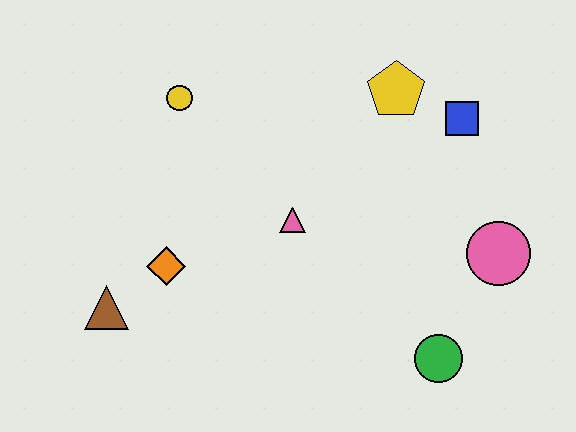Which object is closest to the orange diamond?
The brown triangle is closest to the orange diamond.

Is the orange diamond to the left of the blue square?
Yes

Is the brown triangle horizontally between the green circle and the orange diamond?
No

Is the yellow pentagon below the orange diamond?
No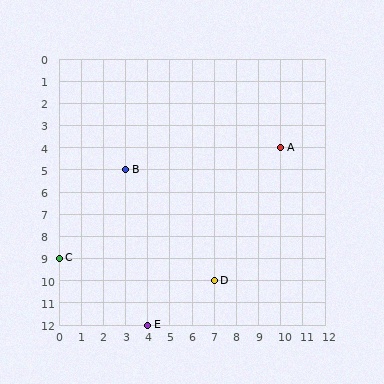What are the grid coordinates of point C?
Point C is at grid coordinates (0, 9).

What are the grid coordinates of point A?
Point A is at grid coordinates (10, 4).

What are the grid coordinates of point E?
Point E is at grid coordinates (4, 12).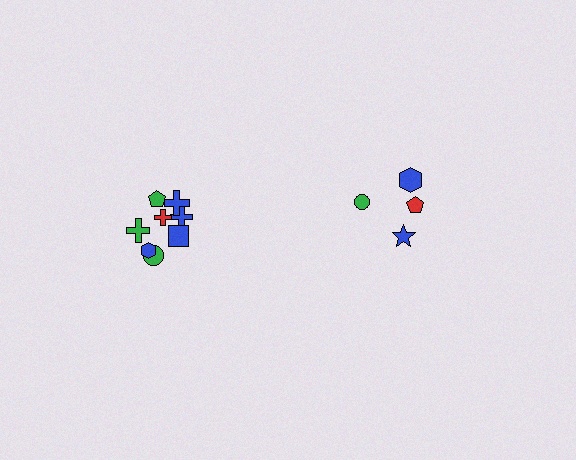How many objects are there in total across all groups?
There are 12 objects.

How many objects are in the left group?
There are 8 objects.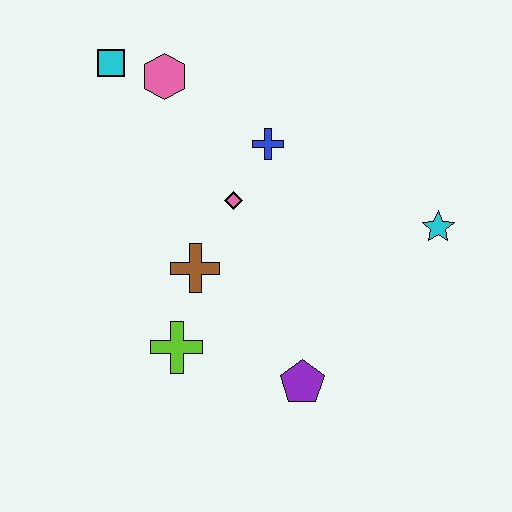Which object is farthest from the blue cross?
The purple pentagon is farthest from the blue cross.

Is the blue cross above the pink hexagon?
No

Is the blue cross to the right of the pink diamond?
Yes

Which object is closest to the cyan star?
The blue cross is closest to the cyan star.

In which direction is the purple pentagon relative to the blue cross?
The purple pentagon is below the blue cross.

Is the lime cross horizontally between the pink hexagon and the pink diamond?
Yes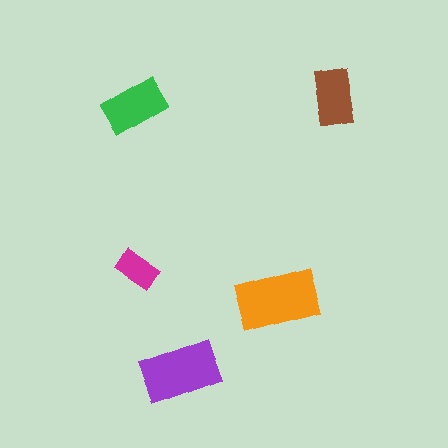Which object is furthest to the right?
The brown rectangle is rightmost.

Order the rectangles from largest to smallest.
the orange one, the purple one, the green one, the brown one, the magenta one.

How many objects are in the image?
There are 5 objects in the image.